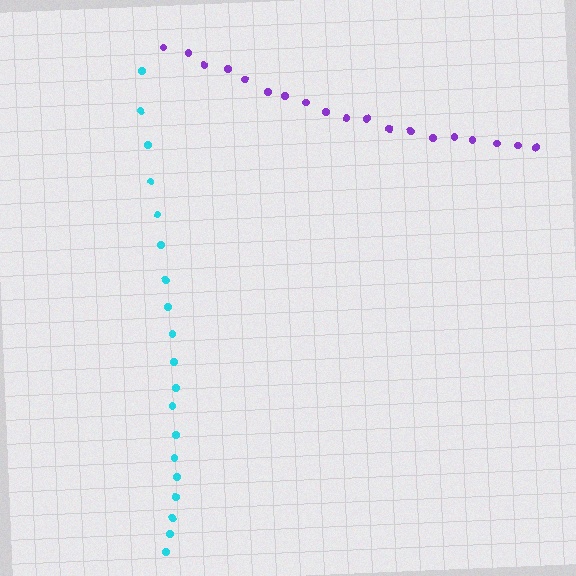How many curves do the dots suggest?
There are 2 distinct paths.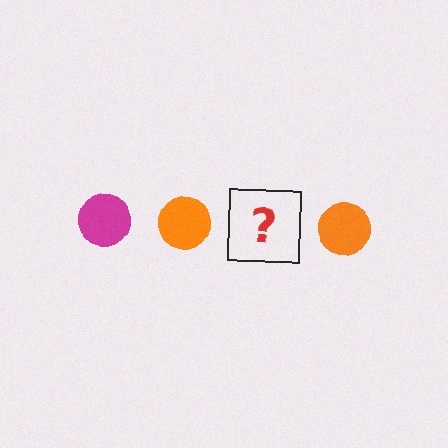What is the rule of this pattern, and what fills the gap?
The rule is that the pattern cycles through magenta, orange circles. The gap should be filled with a magenta circle.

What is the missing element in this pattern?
The missing element is a magenta circle.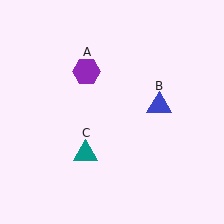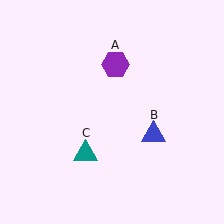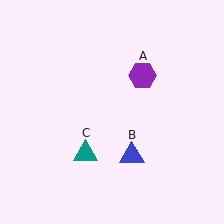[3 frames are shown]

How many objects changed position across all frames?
2 objects changed position: purple hexagon (object A), blue triangle (object B).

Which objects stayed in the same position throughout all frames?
Teal triangle (object C) remained stationary.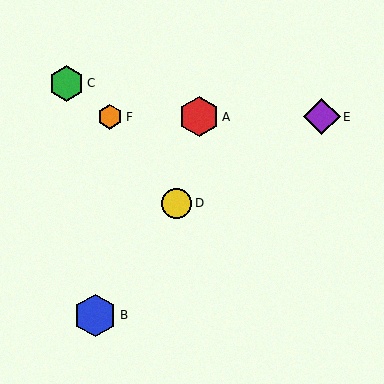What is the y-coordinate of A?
Object A is at y≈117.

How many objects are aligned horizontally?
3 objects (A, E, F) are aligned horizontally.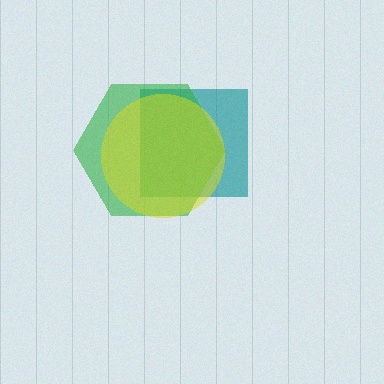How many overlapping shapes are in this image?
There are 3 overlapping shapes in the image.